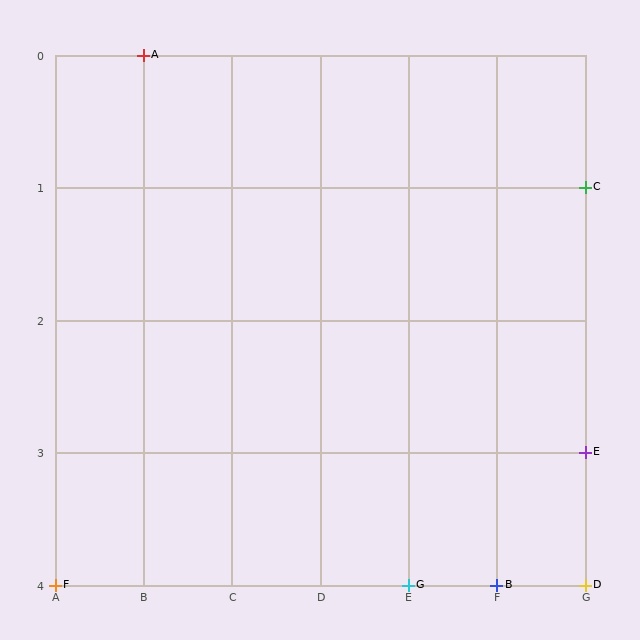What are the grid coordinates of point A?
Point A is at grid coordinates (B, 0).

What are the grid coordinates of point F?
Point F is at grid coordinates (A, 4).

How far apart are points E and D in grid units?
Points E and D are 1 row apart.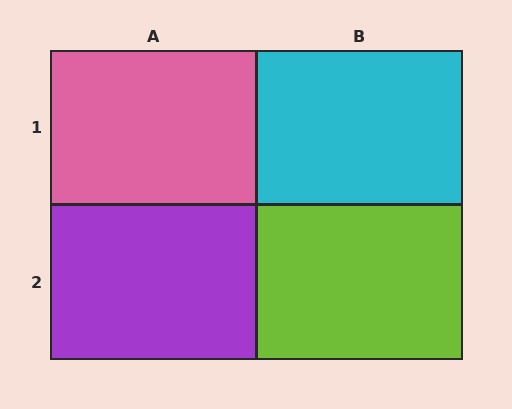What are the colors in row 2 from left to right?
Purple, lime.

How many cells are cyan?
1 cell is cyan.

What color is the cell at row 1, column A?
Pink.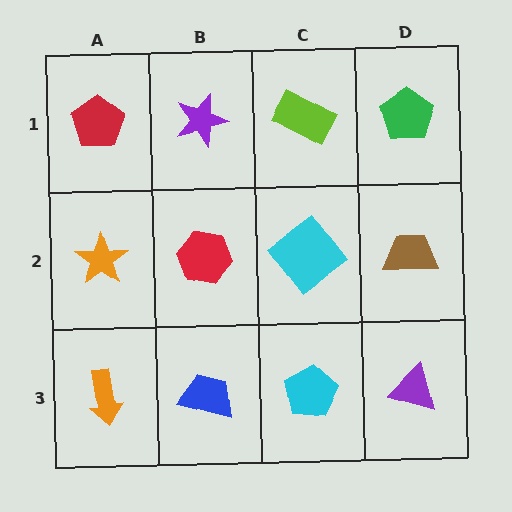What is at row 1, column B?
A purple star.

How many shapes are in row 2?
4 shapes.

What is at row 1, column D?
A green pentagon.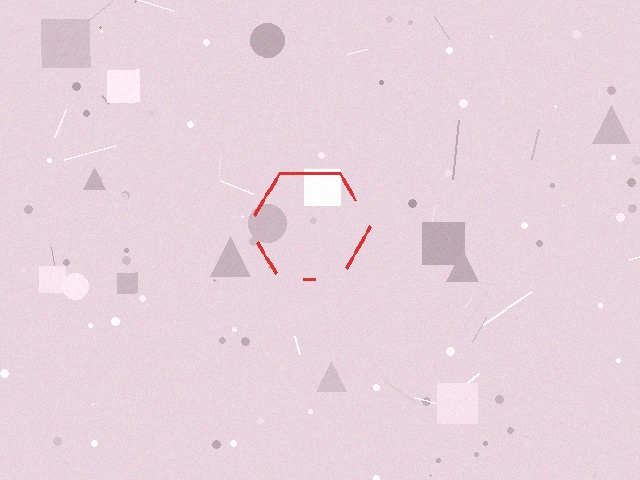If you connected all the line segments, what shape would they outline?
They would outline a hexagon.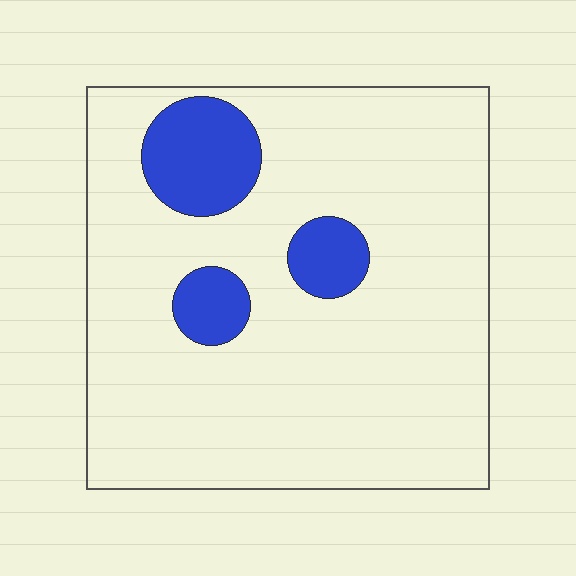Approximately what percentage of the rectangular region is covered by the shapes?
Approximately 15%.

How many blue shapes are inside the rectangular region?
3.